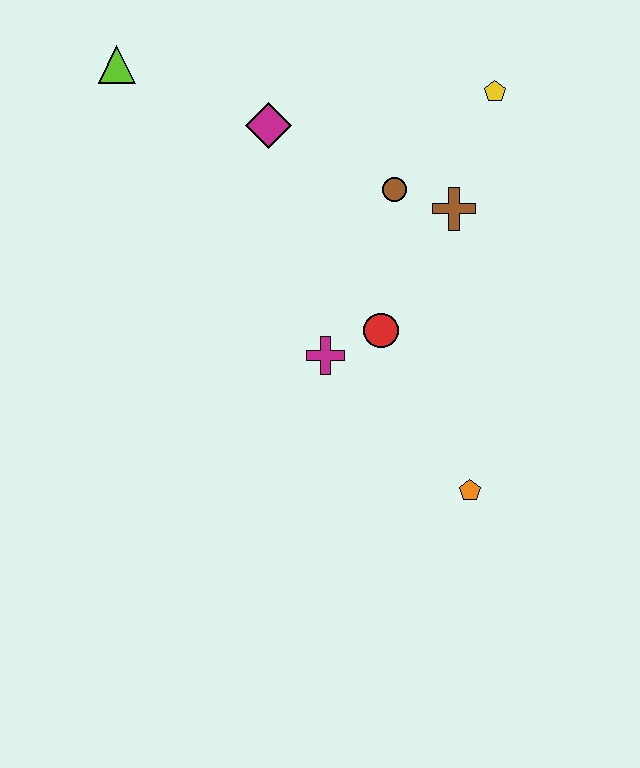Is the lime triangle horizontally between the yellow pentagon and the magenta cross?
No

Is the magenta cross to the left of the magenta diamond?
No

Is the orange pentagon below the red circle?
Yes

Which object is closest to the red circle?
The magenta cross is closest to the red circle.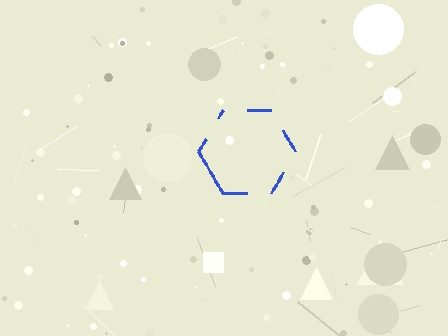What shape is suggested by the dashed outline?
The dashed outline suggests a hexagon.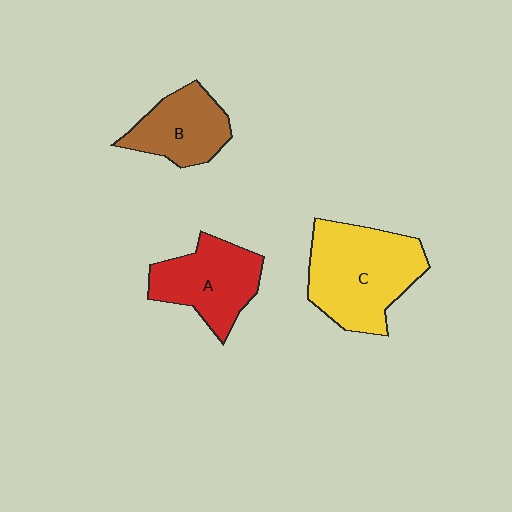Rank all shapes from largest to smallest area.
From largest to smallest: C (yellow), A (red), B (brown).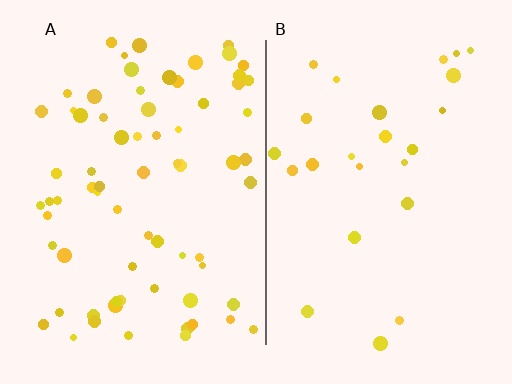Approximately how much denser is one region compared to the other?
Approximately 2.8× — region A over region B.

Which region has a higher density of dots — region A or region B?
A (the left).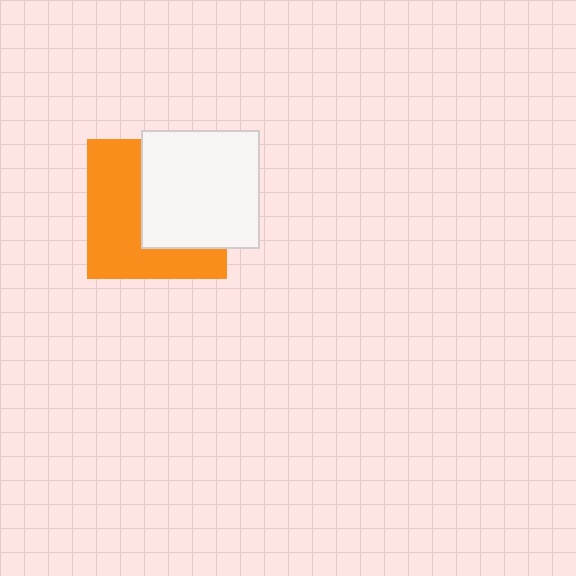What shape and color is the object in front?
The object in front is a white rectangle.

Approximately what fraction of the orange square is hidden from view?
Roughly 48% of the orange square is hidden behind the white rectangle.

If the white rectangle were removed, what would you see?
You would see the complete orange square.